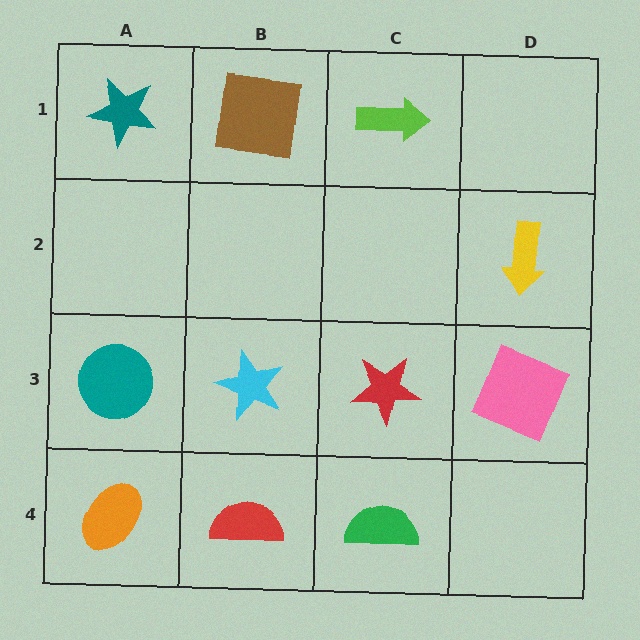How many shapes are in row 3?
4 shapes.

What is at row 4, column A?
An orange ellipse.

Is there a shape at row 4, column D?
No, that cell is empty.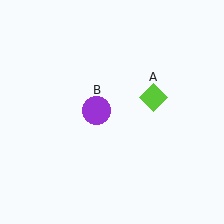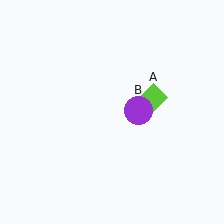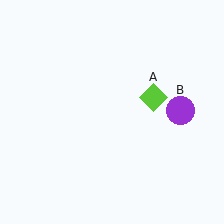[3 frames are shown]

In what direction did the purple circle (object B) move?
The purple circle (object B) moved right.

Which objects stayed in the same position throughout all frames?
Lime diamond (object A) remained stationary.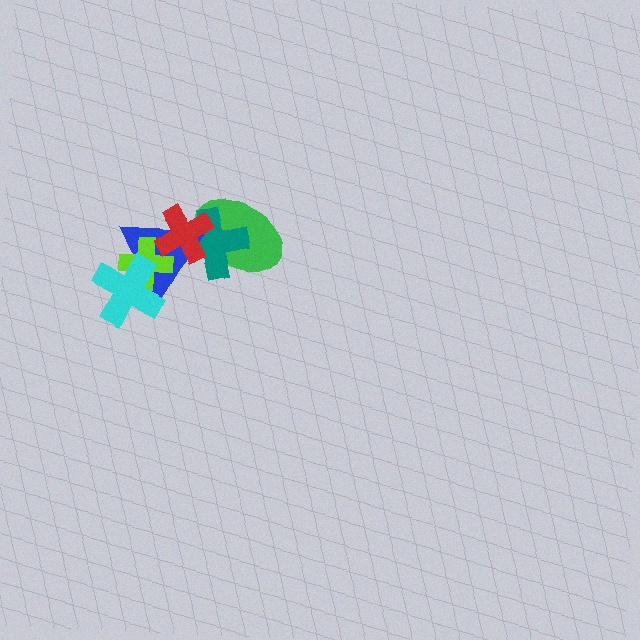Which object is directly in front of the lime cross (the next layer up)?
The cyan cross is directly in front of the lime cross.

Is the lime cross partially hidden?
Yes, it is partially covered by another shape.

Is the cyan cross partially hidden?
No, no other shape covers it.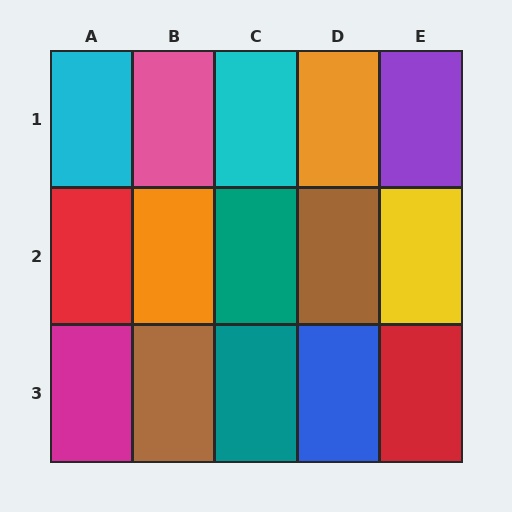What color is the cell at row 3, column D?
Blue.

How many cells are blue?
1 cell is blue.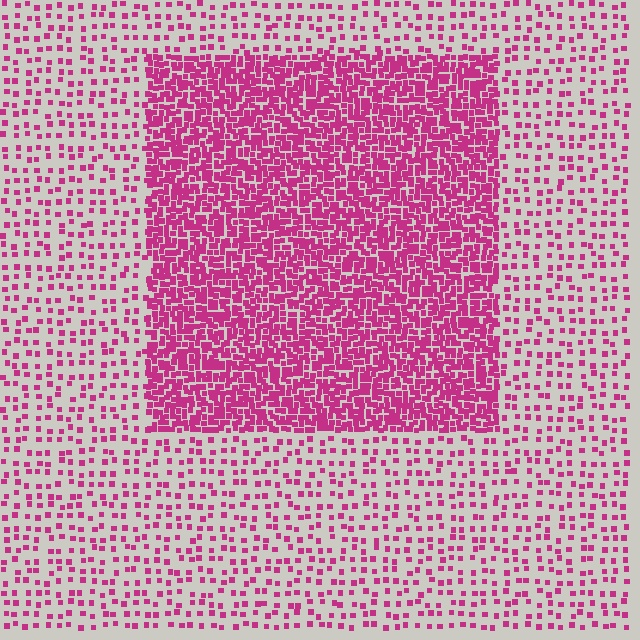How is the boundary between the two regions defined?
The boundary is defined by a change in element density (approximately 3.2x ratio). All elements are the same color, size, and shape.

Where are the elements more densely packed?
The elements are more densely packed inside the rectangle boundary.